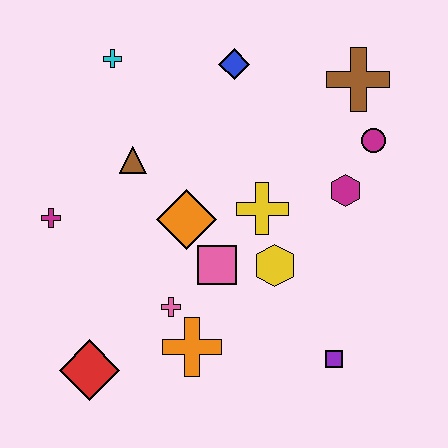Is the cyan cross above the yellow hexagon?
Yes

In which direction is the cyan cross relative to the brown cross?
The cyan cross is to the left of the brown cross.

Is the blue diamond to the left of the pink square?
No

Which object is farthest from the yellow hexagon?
The cyan cross is farthest from the yellow hexagon.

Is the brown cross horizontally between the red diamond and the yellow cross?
No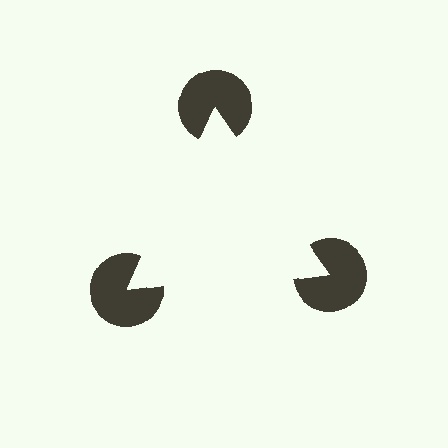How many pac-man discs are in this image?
There are 3 — one at each vertex of the illusory triangle.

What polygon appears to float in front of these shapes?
An illusory triangle — its edges are inferred from the aligned wedge cuts in the pac-man discs, not physically drawn.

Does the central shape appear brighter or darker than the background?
It typically appears slightly brighter than the background, even though no actual brightness change is drawn.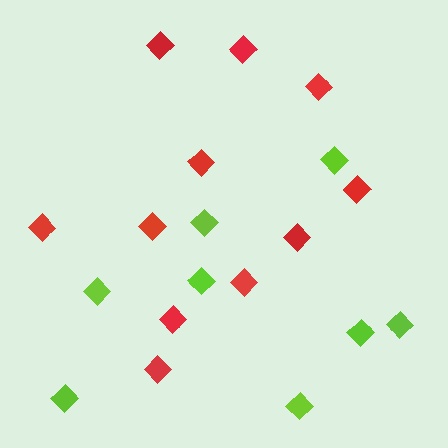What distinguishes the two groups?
There are 2 groups: one group of red diamonds (11) and one group of lime diamonds (8).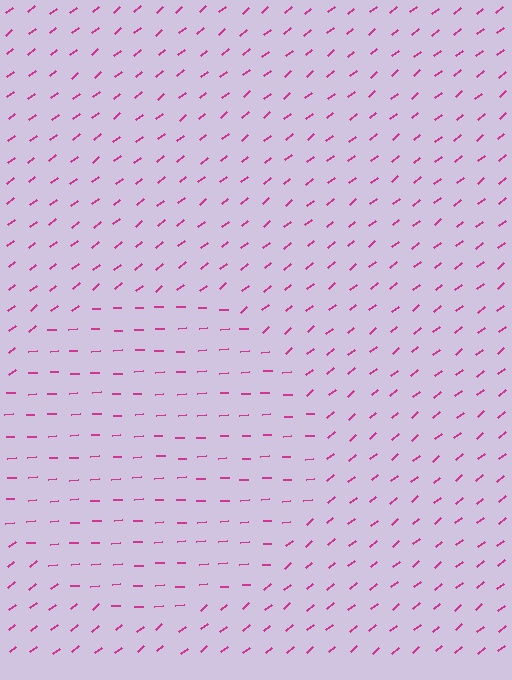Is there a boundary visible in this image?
Yes, there is a texture boundary formed by a change in line orientation.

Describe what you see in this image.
The image is filled with small magenta line segments. A circle region in the image has lines oriented differently from the surrounding lines, creating a visible texture boundary.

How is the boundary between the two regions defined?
The boundary is defined purely by a change in line orientation (approximately 36 degrees difference). All lines are the same color and thickness.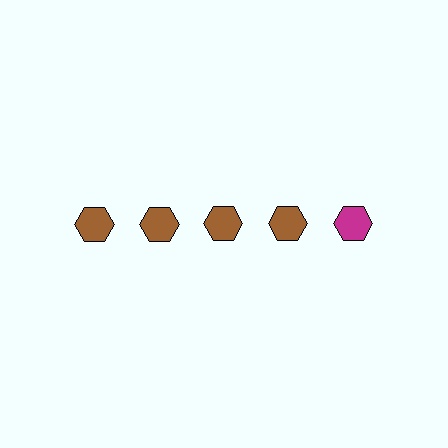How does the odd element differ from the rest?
It has a different color: magenta instead of brown.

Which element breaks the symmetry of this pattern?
The magenta hexagon in the top row, rightmost column breaks the symmetry. All other shapes are brown hexagons.